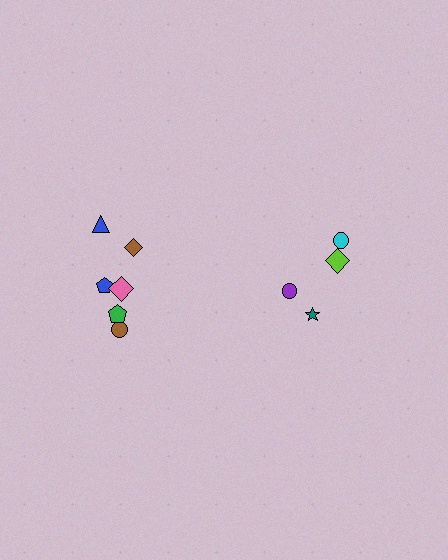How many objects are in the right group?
There are 4 objects.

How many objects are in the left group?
There are 6 objects.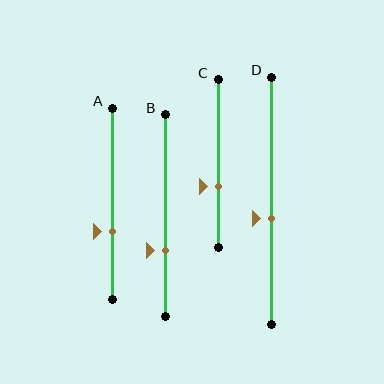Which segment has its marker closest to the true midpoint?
Segment D has its marker closest to the true midpoint.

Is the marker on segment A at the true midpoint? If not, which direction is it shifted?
No, the marker on segment A is shifted downward by about 15% of the segment length.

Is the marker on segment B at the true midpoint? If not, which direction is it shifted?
No, the marker on segment B is shifted downward by about 17% of the segment length.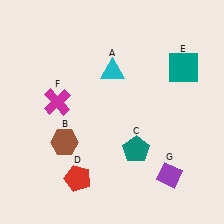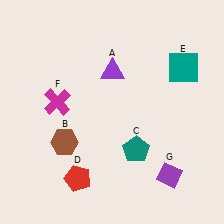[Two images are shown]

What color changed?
The triangle (A) changed from cyan in Image 1 to purple in Image 2.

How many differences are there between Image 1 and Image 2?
There is 1 difference between the two images.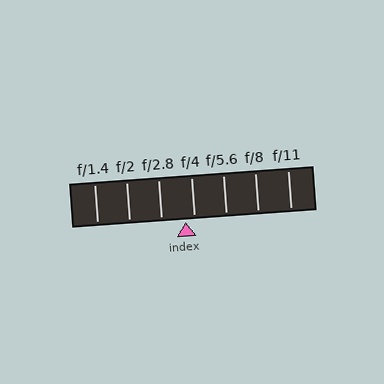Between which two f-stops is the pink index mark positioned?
The index mark is between f/2.8 and f/4.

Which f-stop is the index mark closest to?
The index mark is closest to f/4.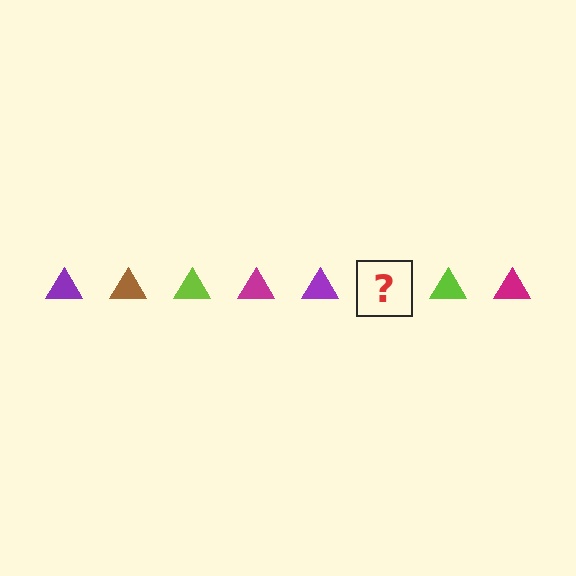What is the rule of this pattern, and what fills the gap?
The rule is that the pattern cycles through purple, brown, lime, magenta triangles. The gap should be filled with a brown triangle.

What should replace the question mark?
The question mark should be replaced with a brown triangle.